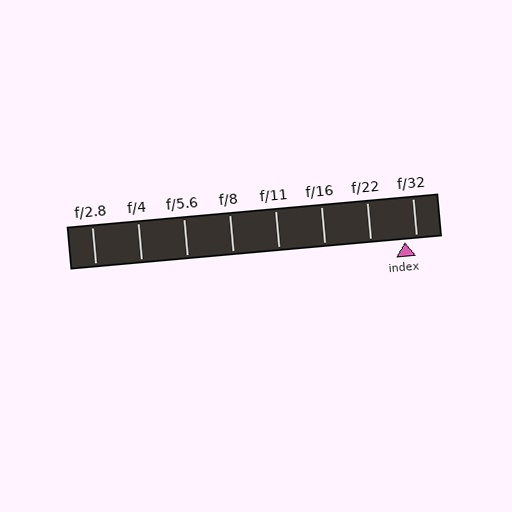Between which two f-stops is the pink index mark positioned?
The index mark is between f/22 and f/32.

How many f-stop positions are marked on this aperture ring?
There are 8 f-stop positions marked.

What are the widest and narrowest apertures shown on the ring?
The widest aperture shown is f/2.8 and the narrowest is f/32.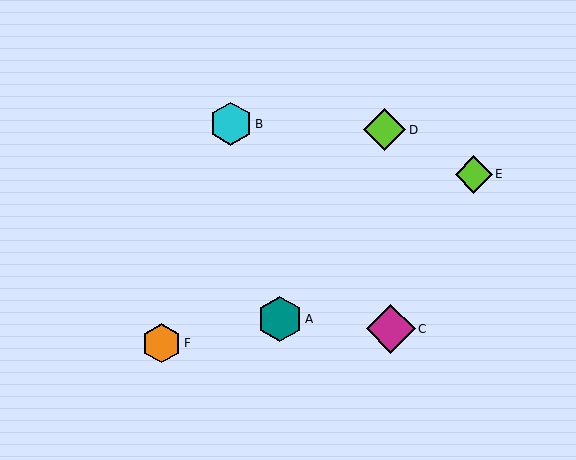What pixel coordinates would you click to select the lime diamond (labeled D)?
Click at (385, 130) to select the lime diamond D.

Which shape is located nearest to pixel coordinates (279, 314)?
The teal hexagon (labeled A) at (280, 319) is nearest to that location.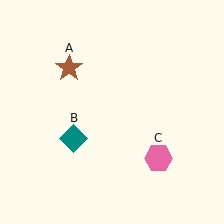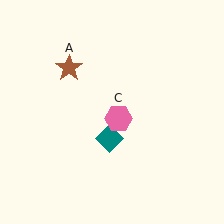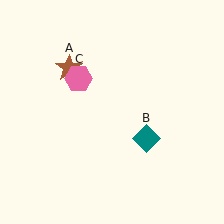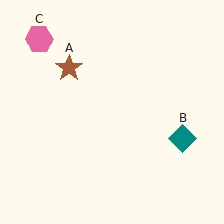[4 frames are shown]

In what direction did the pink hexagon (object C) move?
The pink hexagon (object C) moved up and to the left.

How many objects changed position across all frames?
2 objects changed position: teal diamond (object B), pink hexagon (object C).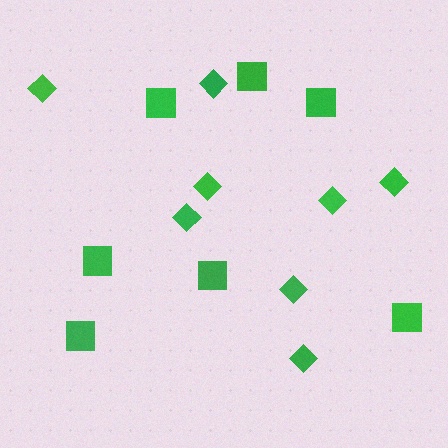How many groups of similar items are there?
There are 2 groups: one group of squares (7) and one group of diamonds (8).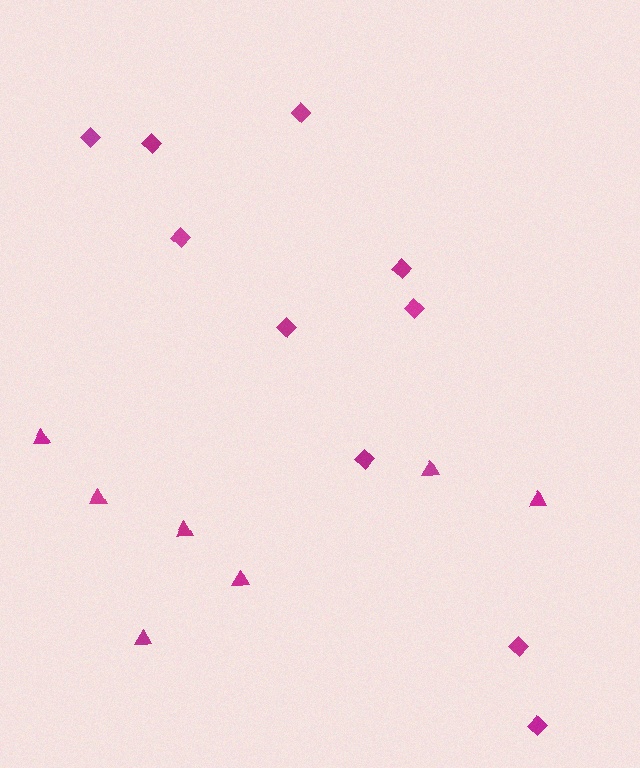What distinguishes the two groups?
There are 2 groups: one group of triangles (7) and one group of diamonds (10).